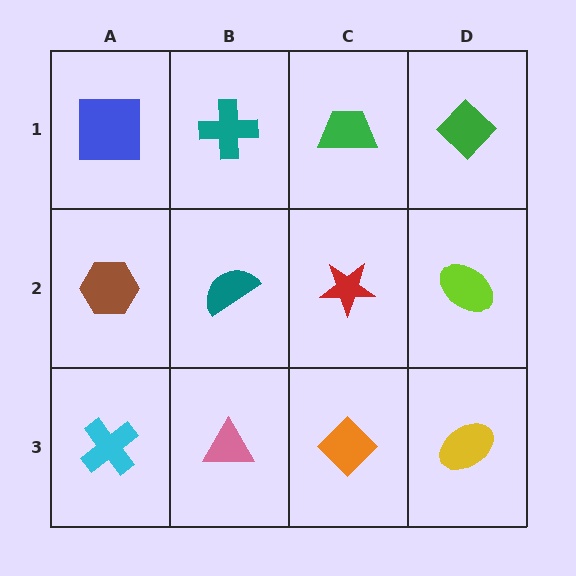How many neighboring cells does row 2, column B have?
4.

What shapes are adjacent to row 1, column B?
A teal semicircle (row 2, column B), a blue square (row 1, column A), a green trapezoid (row 1, column C).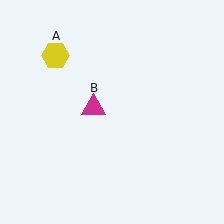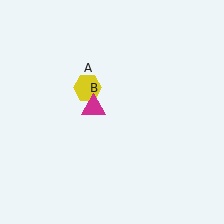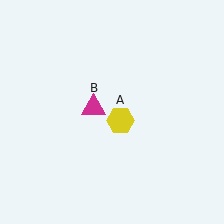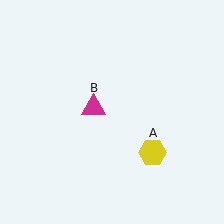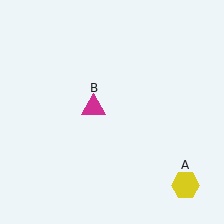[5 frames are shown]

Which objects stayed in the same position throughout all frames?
Magenta triangle (object B) remained stationary.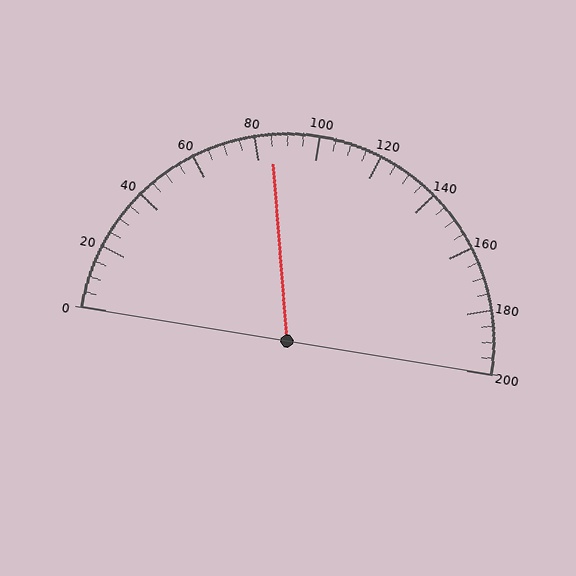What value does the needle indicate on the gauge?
The needle indicates approximately 85.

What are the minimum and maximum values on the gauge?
The gauge ranges from 0 to 200.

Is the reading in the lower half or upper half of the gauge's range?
The reading is in the lower half of the range (0 to 200).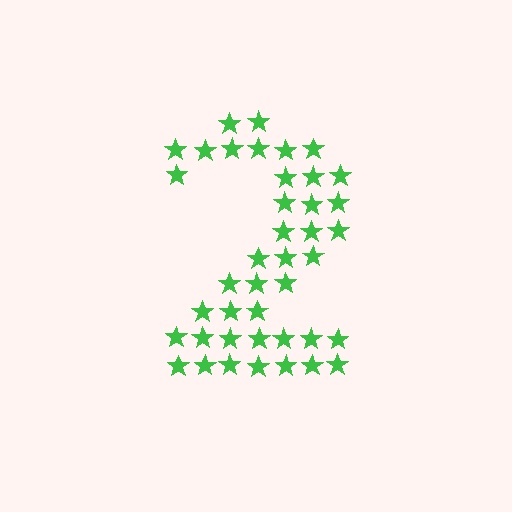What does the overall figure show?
The overall figure shows the digit 2.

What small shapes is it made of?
It is made of small stars.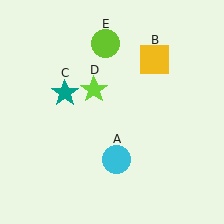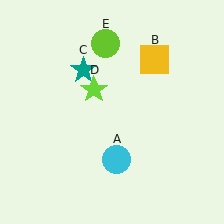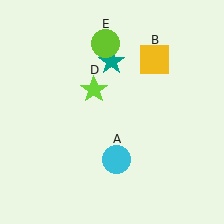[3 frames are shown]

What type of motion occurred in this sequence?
The teal star (object C) rotated clockwise around the center of the scene.